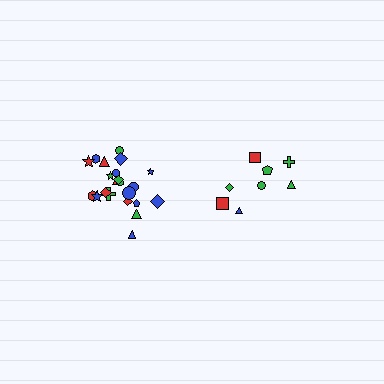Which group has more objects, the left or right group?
The left group.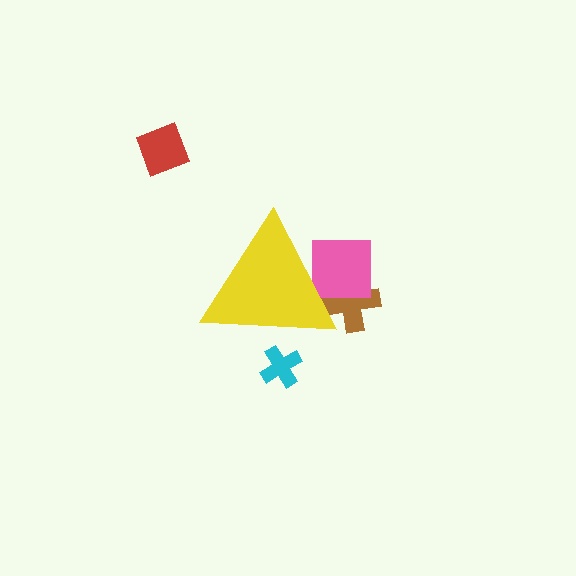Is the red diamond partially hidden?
No, the red diamond is fully visible.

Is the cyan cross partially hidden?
Yes, the cyan cross is partially hidden behind the yellow triangle.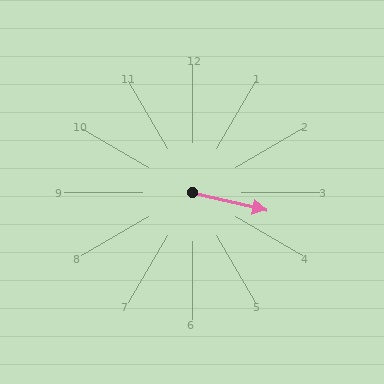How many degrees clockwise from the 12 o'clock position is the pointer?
Approximately 104 degrees.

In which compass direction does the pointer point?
East.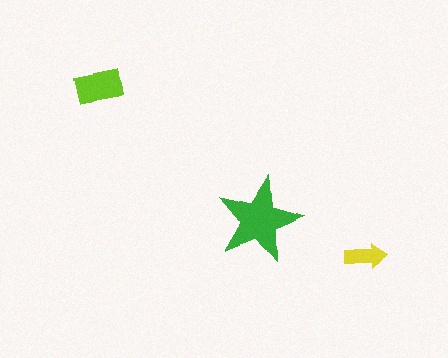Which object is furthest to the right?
The yellow arrow is rightmost.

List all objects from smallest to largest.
The yellow arrow, the lime rectangle, the green star.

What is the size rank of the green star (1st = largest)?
1st.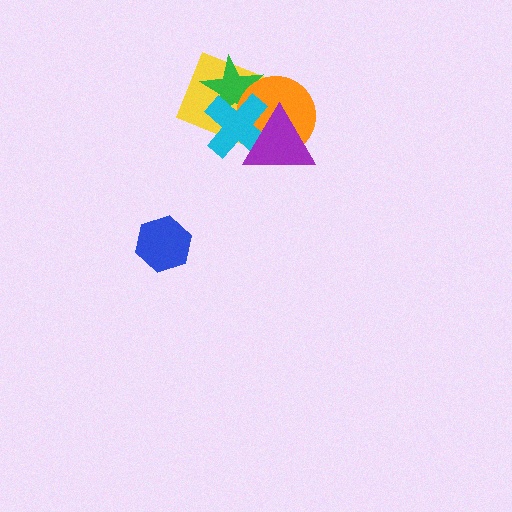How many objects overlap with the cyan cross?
4 objects overlap with the cyan cross.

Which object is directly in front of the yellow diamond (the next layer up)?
The green star is directly in front of the yellow diamond.